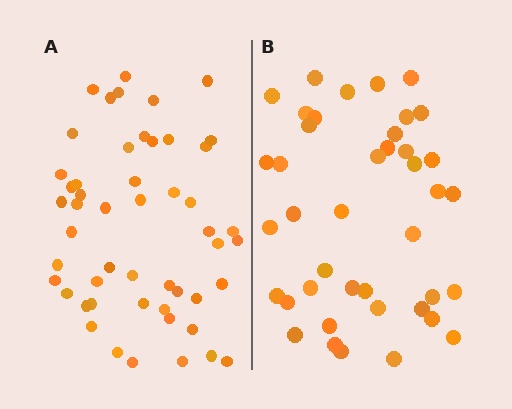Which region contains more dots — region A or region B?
Region A (the left region) has more dots.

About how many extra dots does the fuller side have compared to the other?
Region A has roughly 10 or so more dots than region B.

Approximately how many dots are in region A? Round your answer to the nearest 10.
About 50 dots. (The exact count is 51, which rounds to 50.)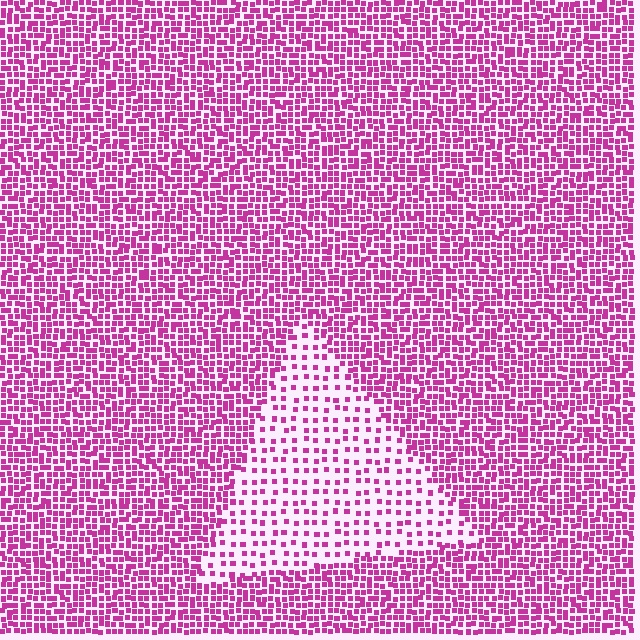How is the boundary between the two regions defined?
The boundary is defined by a change in element density (approximately 2.5x ratio). All elements are the same color, size, and shape.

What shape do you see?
I see a triangle.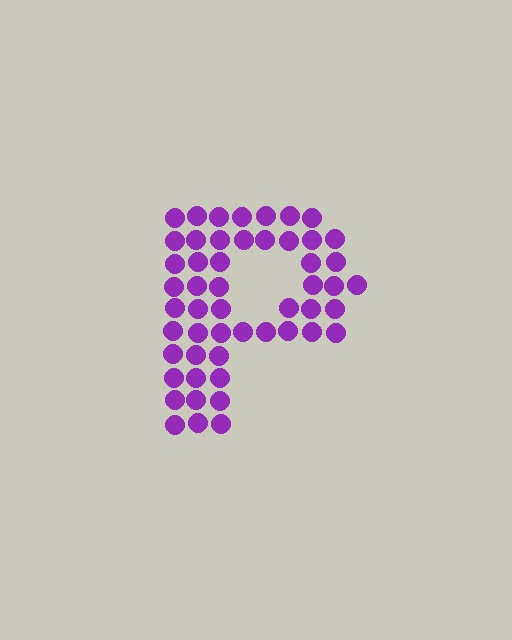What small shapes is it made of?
It is made of small circles.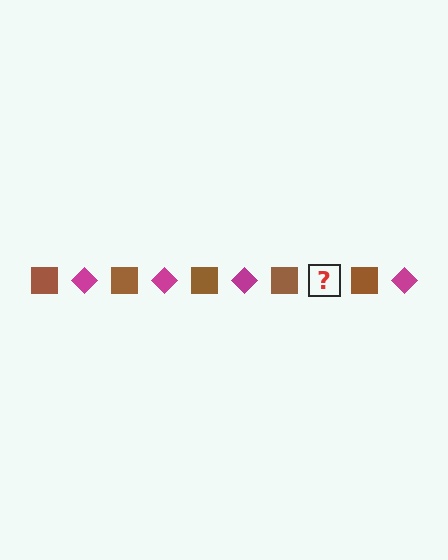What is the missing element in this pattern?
The missing element is a magenta diamond.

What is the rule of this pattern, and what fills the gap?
The rule is that the pattern alternates between brown square and magenta diamond. The gap should be filled with a magenta diamond.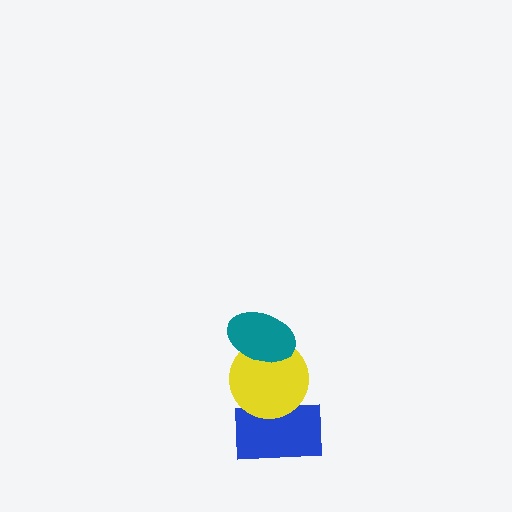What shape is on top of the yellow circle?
The teal ellipse is on top of the yellow circle.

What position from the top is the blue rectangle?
The blue rectangle is 3rd from the top.